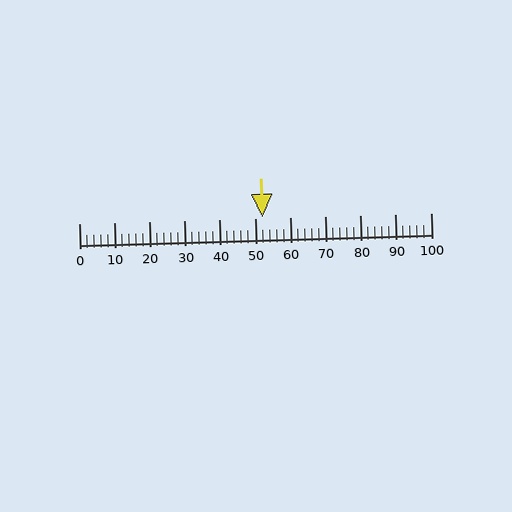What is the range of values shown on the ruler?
The ruler shows values from 0 to 100.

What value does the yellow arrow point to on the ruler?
The yellow arrow points to approximately 52.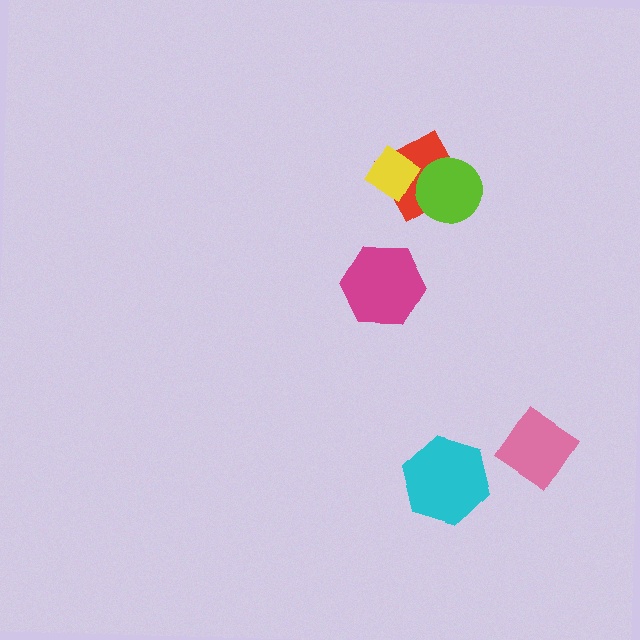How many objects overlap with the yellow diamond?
1 object overlaps with the yellow diamond.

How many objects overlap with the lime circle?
1 object overlaps with the lime circle.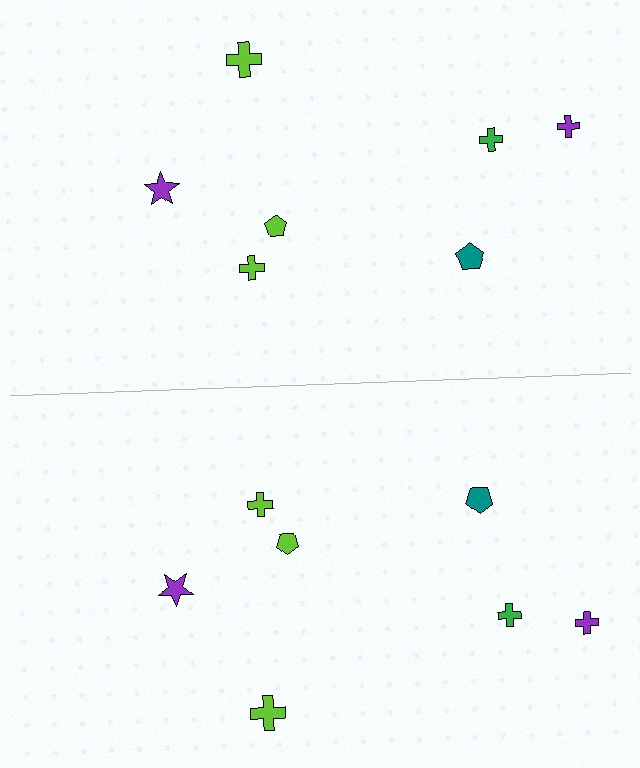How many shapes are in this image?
There are 14 shapes in this image.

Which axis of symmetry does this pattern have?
The pattern has a horizontal axis of symmetry running through the center of the image.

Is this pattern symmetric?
Yes, this pattern has bilateral (reflection) symmetry.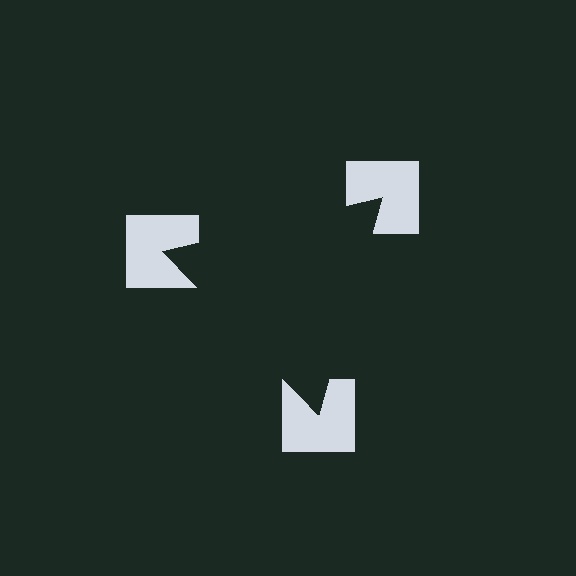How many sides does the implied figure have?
3 sides.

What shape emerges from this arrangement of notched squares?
An illusory triangle — its edges are inferred from the aligned wedge cuts in the notched squares, not physically drawn.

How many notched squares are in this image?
There are 3 — one at each vertex of the illusory triangle.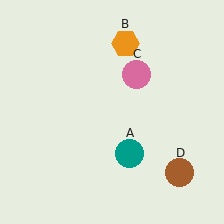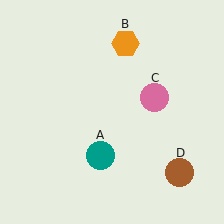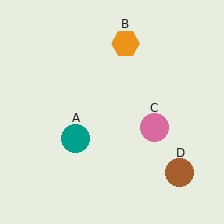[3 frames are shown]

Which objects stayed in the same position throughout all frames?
Orange hexagon (object B) and brown circle (object D) remained stationary.